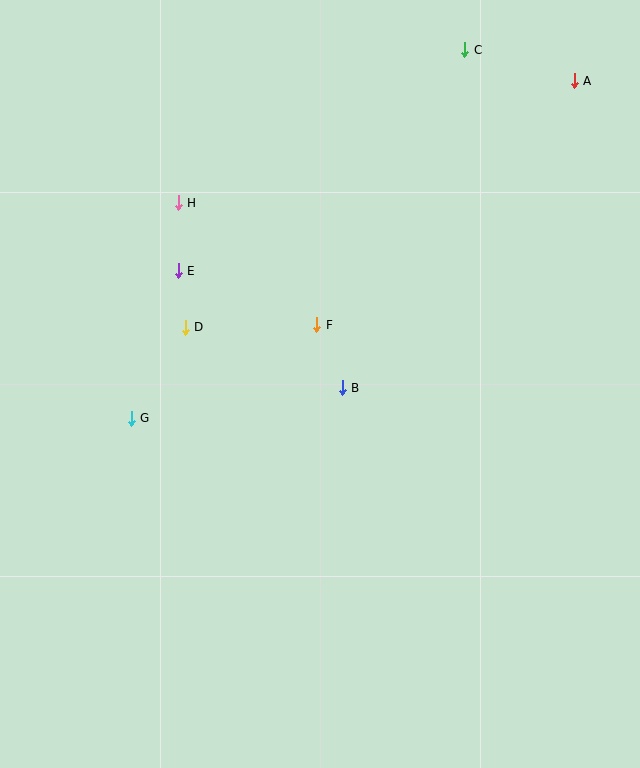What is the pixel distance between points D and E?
The distance between D and E is 57 pixels.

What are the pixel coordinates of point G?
Point G is at (131, 418).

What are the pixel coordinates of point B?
Point B is at (342, 388).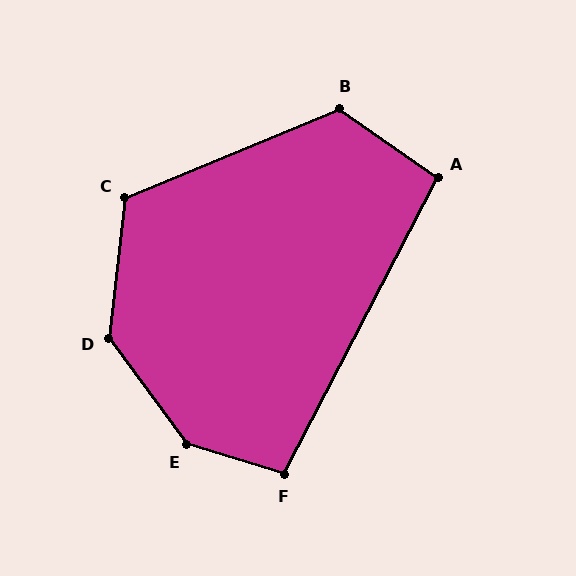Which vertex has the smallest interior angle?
A, at approximately 97 degrees.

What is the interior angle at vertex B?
Approximately 123 degrees (obtuse).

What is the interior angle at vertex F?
Approximately 100 degrees (obtuse).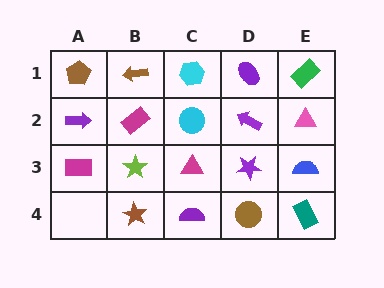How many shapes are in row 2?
5 shapes.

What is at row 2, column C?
A cyan circle.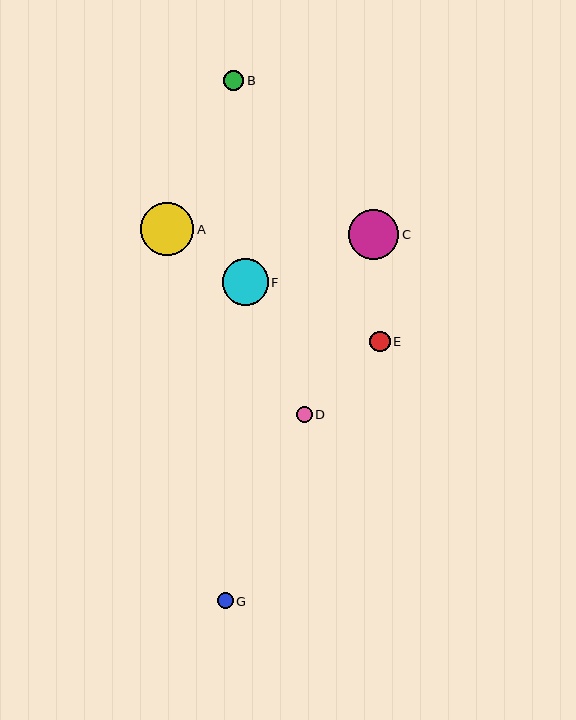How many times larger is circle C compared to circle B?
Circle C is approximately 2.6 times the size of circle B.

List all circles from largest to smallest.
From largest to smallest: A, C, F, E, B, G, D.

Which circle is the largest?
Circle A is the largest with a size of approximately 53 pixels.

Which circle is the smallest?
Circle D is the smallest with a size of approximately 15 pixels.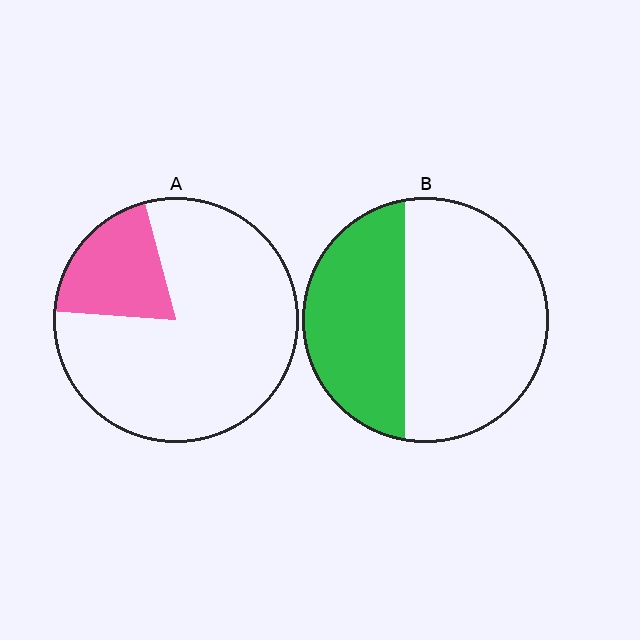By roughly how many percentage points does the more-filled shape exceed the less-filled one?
By roughly 20 percentage points (B over A).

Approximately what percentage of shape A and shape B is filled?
A is approximately 20% and B is approximately 40%.